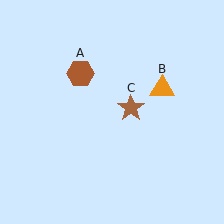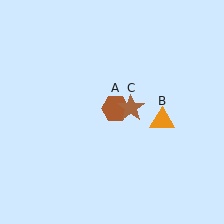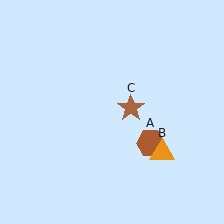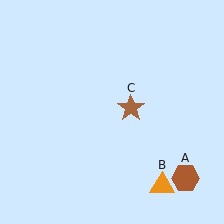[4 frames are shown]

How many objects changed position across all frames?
2 objects changed position: brown hexagon (object A), orange triangle (object B).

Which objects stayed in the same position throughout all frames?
Brown star (object C) remained stationary.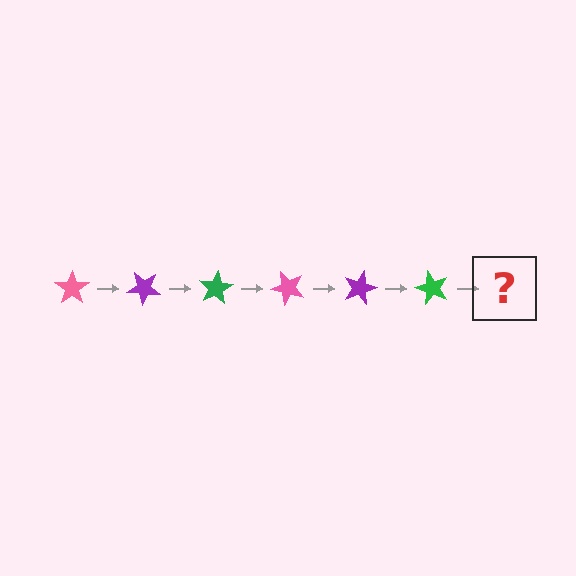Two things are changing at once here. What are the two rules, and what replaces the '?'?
The two rules are that it rotates 40 degrees each step and the color cycles through pink, purple, and green. The '?' should be a pink star, rotated 240 degrees from the start.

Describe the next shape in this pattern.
It should be a pink star, rotated 240 degrees from the start.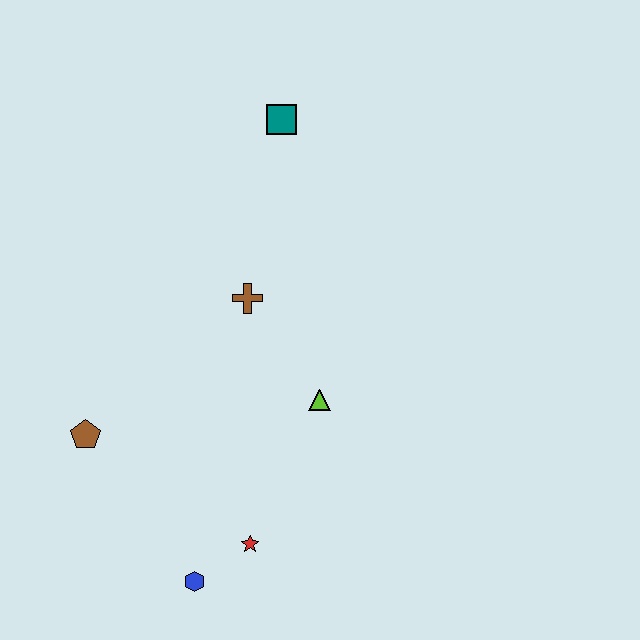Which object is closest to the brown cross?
The lime triangle is closest to the brown cross.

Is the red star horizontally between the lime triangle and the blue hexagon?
Yes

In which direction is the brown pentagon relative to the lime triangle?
The brown pentagon is to the left of the lime triangle.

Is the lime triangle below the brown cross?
Yes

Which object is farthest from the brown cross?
The blue hexagon is farthest from the brown cross.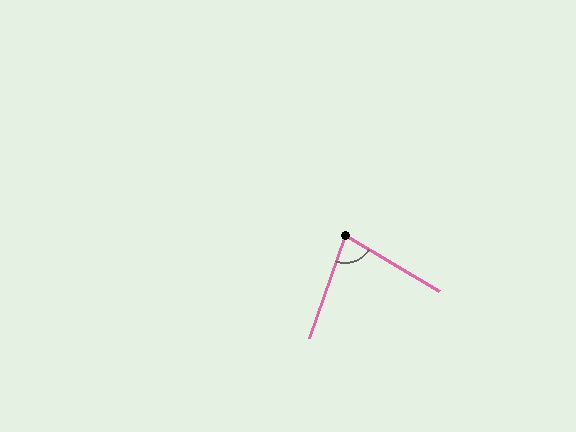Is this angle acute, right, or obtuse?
It is acute.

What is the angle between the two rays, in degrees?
Approximately 78 degrees.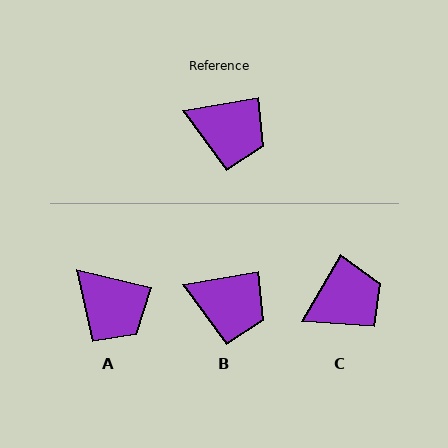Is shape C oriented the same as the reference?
No, it is off by about 49 degrees.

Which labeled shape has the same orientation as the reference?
B.